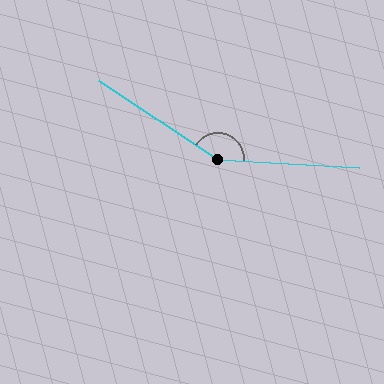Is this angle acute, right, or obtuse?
It is obtuse.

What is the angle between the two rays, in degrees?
Approximately 150 degrees.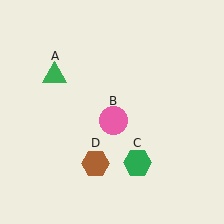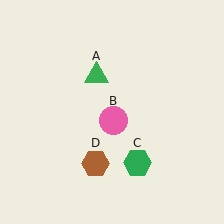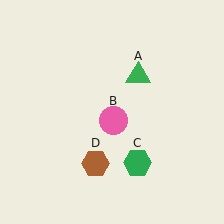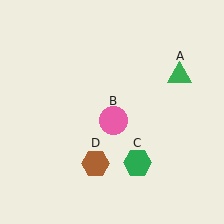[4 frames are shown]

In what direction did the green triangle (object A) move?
The green triangle (object A) moved right.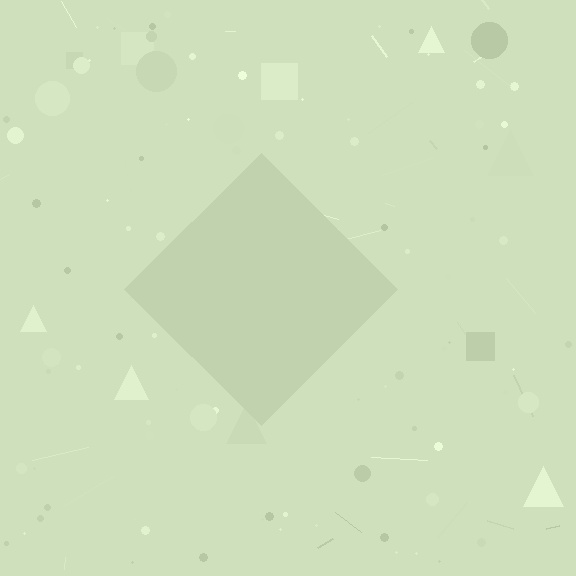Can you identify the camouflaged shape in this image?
The camouflaged shape is a diamond.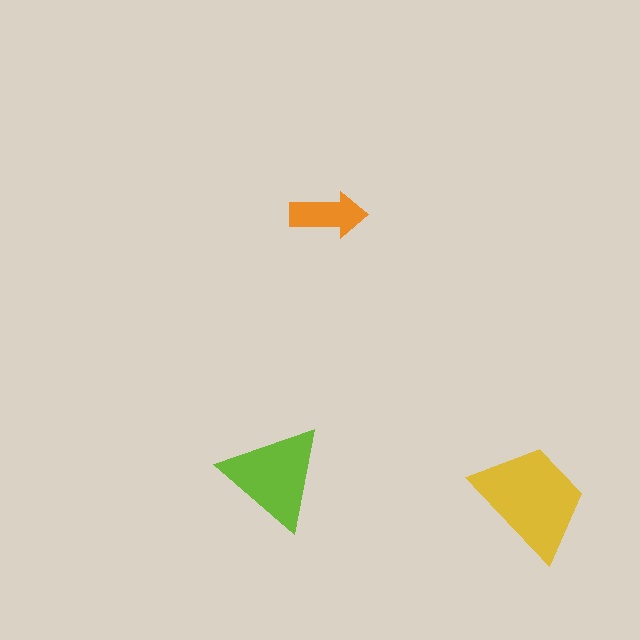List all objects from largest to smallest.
The yellow trapezoid, the lime triangle, the orange arrow.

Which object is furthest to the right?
The yellow trapezoid is rightmost.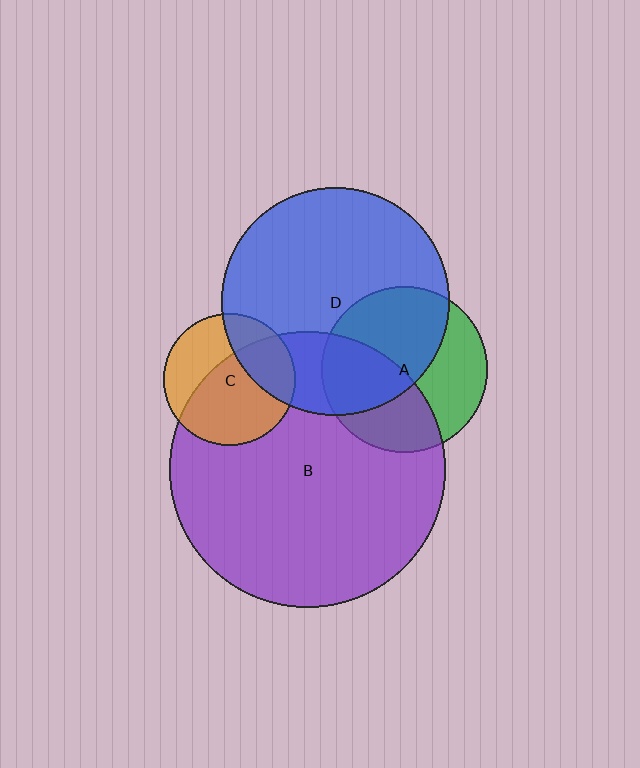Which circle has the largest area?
Circle B (purple).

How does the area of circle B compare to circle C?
Approximately 4.4 times.